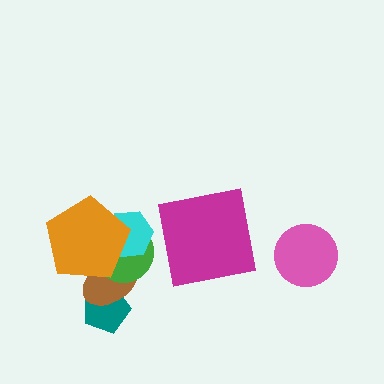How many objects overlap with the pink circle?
0 objects overlap with the pink circle.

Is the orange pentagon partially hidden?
No, no other shape covers it.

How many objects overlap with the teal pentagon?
1 object overlaps with the teal pentagon.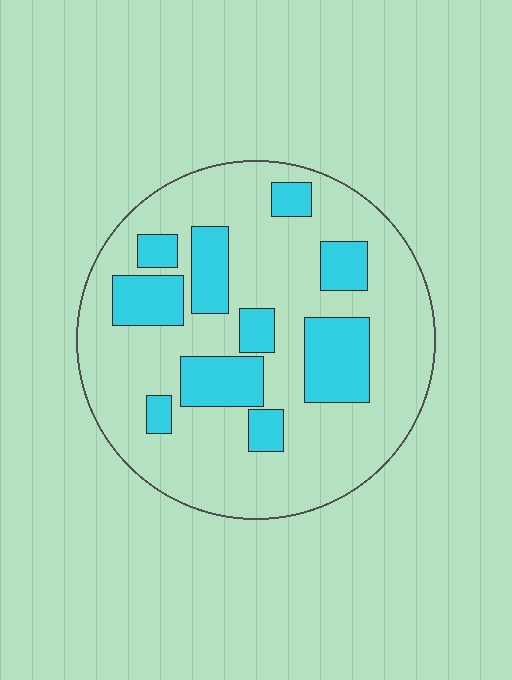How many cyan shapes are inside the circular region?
10.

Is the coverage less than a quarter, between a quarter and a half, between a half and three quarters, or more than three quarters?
Between a quarter and a half.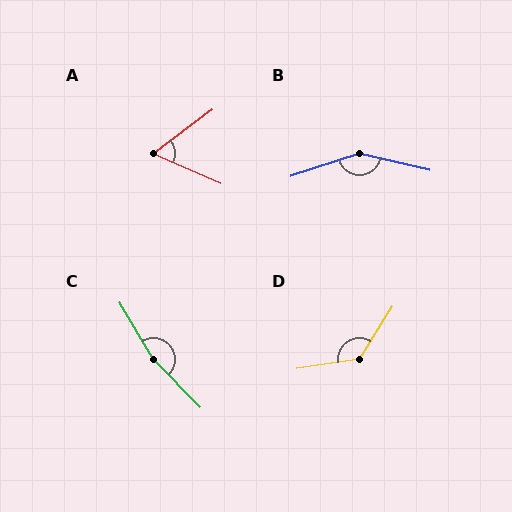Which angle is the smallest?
A, at approximately 60 degrees.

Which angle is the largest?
C, at approximately 166 degrees.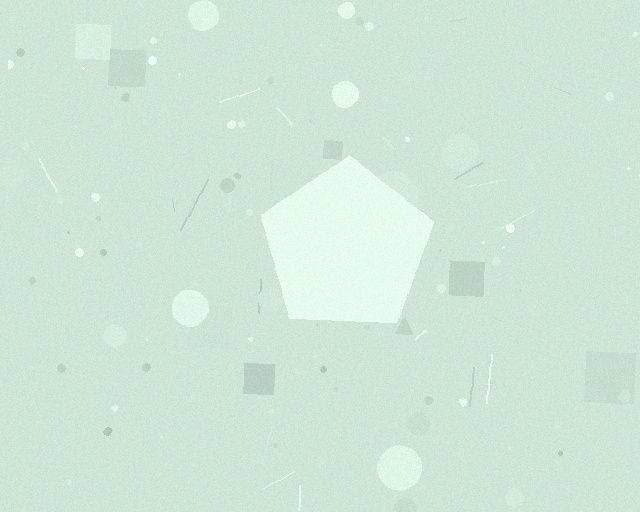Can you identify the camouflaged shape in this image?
The camouflaged shape is a pentagon.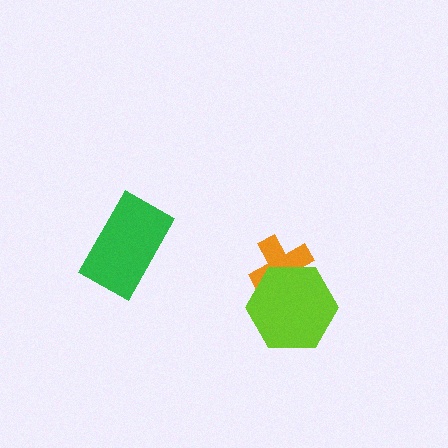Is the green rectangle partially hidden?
No, no other shape covers it.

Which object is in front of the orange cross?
The lime hexagon is in front of the orange cross.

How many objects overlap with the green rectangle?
0 objects overlap with the green rectangle.